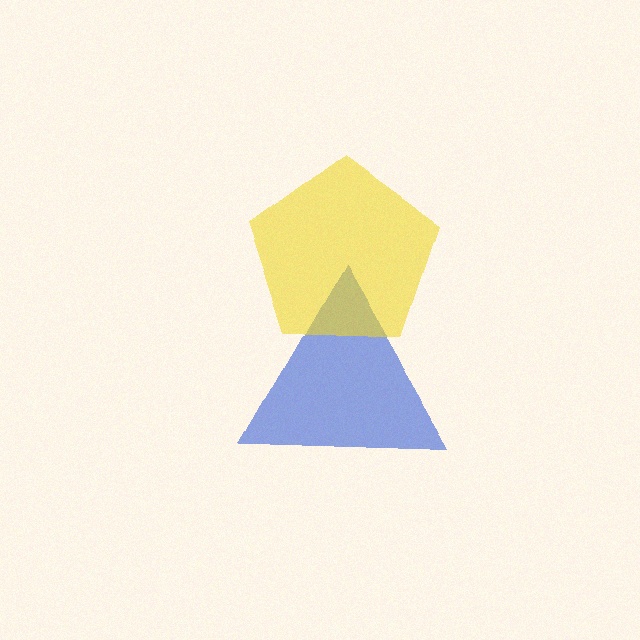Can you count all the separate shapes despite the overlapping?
Yes, there are 2 separate shapes.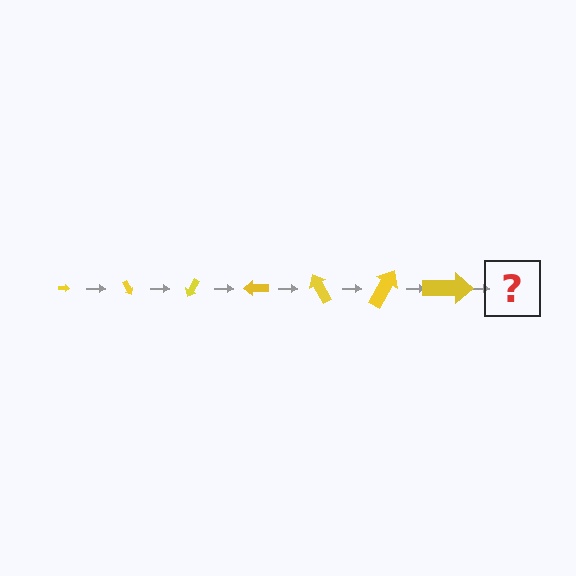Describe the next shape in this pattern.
It should be an arrow, larger than the previous one and rotated 420 degrees from the start.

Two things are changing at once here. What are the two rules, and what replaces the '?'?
The two rules are that the arrow grows larger each step and it rotates 60 degrees each step. The '?' should be an arrow, larger than the previous one and rotated 420 degrees from the start.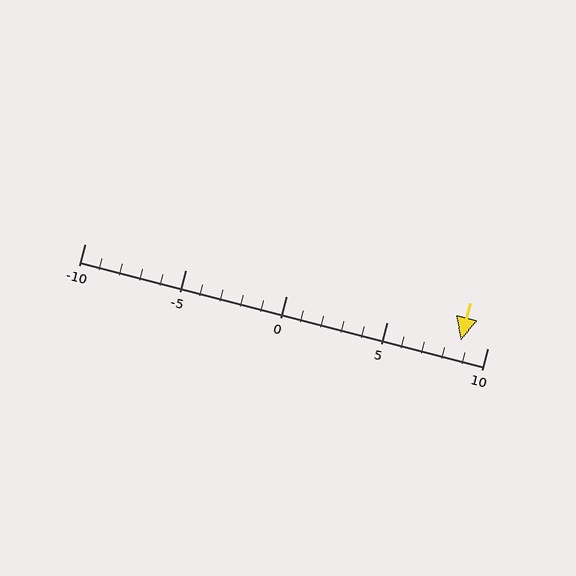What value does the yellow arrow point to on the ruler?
The yellow arrow points to approximately 9.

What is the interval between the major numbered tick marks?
The major tick marks are spaced 5 units apart.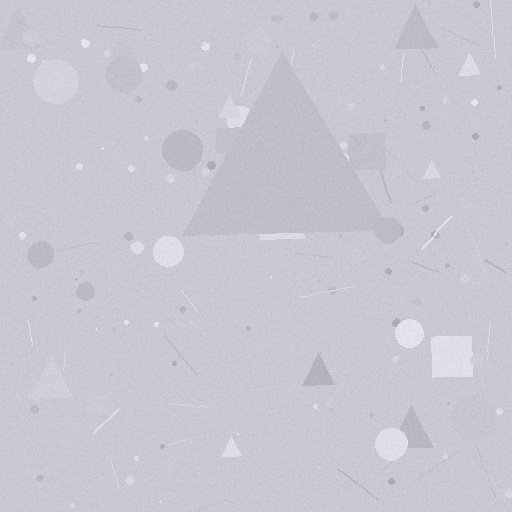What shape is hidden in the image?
A triangle is hidden in the image.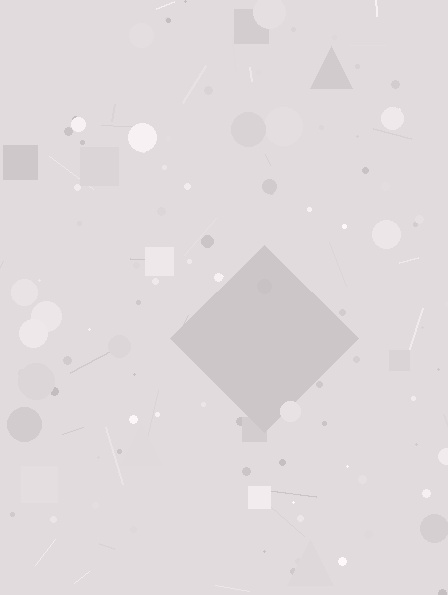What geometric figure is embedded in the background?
A diamond is embedded in the background.